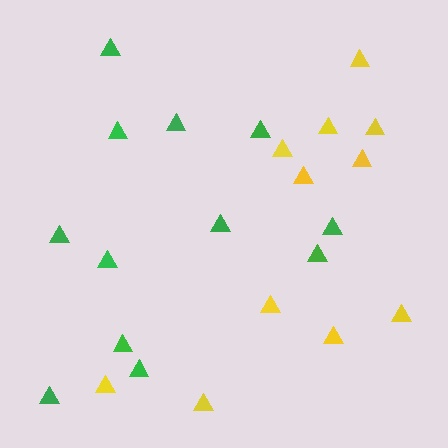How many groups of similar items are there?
There are 2 groups: one group of green triangles (12) and one group of yellow triangles (11).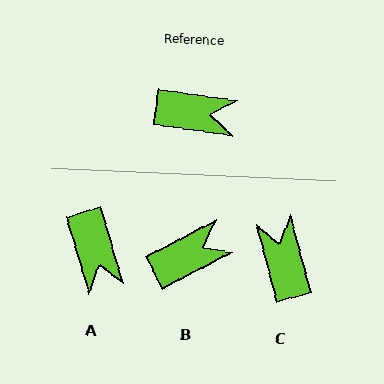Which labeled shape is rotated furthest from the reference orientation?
C, about 113 degrees away.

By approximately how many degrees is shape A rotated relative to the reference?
Approximately 66 degrees clockwise.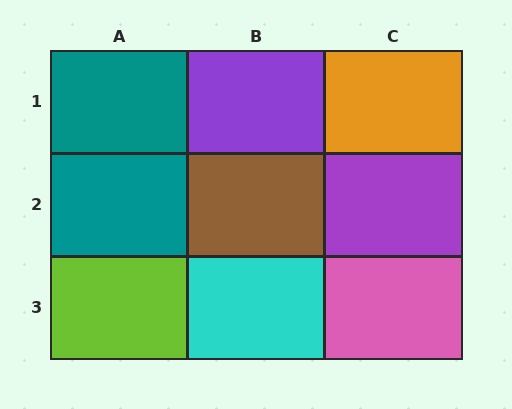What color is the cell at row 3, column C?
Pink.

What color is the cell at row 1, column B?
Purple.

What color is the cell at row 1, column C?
Orange.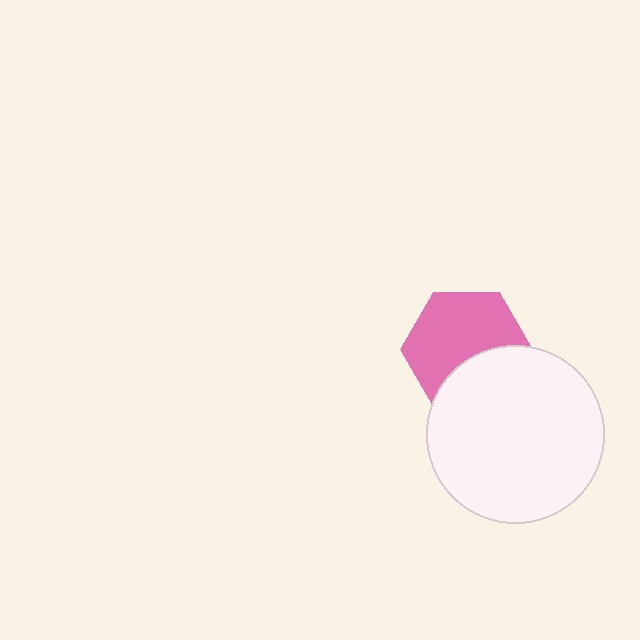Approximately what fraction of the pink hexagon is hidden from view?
Roughly 35% of the pink hexagon is hidden behind the white circle.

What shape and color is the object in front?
The object in front is a white circle.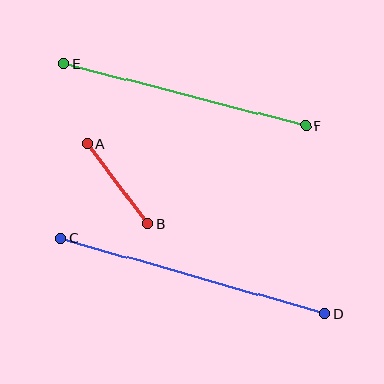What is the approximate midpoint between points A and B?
The midpoint is at approximately (117, 184) pixels.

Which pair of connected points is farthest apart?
Points C and D are farthest apart.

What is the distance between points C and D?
The distance is approximately 274 pixels.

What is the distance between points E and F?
The distance is approximately 249 pixels.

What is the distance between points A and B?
The distance is approximately 101 pixels.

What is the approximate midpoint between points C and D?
The midpoint is at approximately (193, 276) pixels.